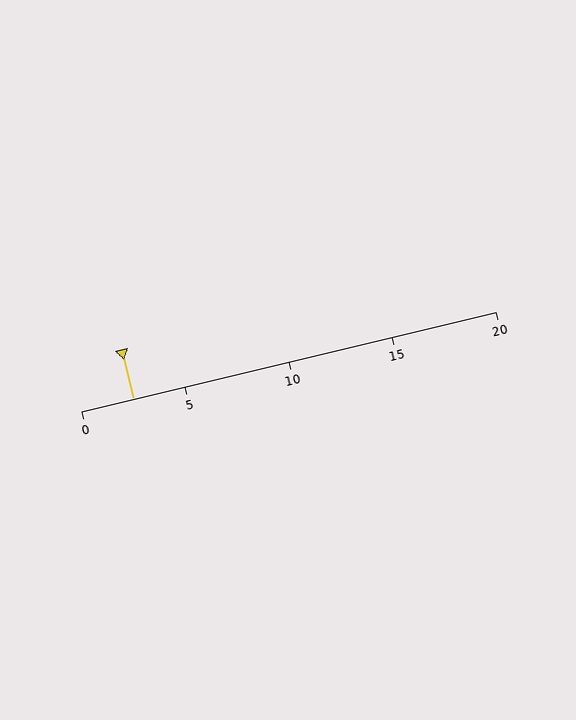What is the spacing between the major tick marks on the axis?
The major ticks are spaced 5 apart.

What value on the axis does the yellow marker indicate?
The marker indicates approximately 2.5.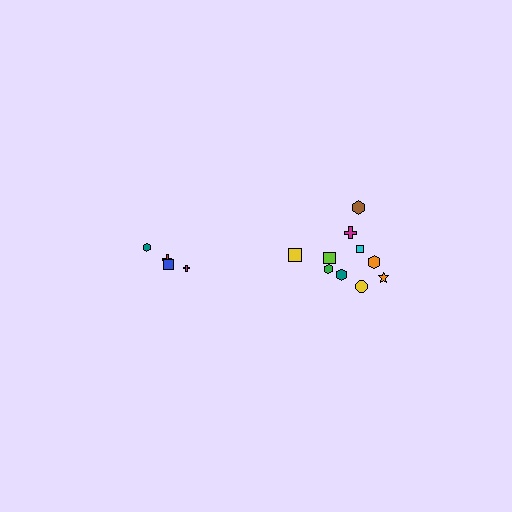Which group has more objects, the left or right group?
The right group.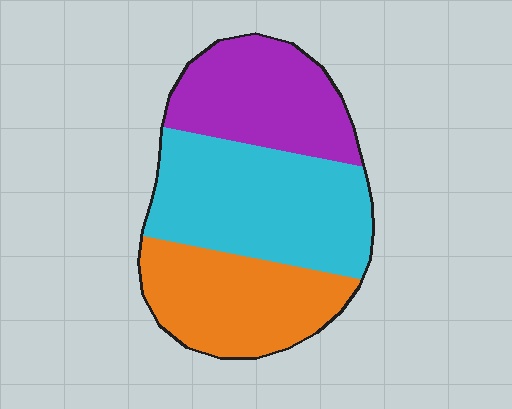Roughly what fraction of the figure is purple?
Purple covers 29% of the figure.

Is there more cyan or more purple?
Cyan.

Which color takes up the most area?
Cyan, at roughly 40%.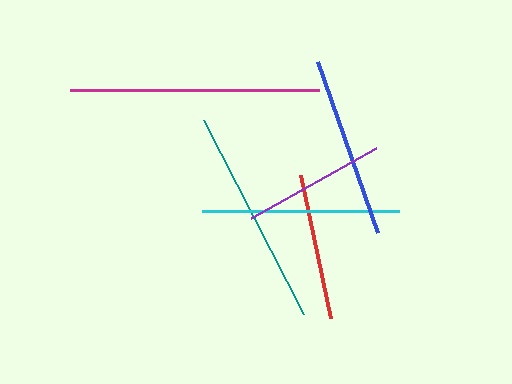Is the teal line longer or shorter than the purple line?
The teal line is longer than the purple line.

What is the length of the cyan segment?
The cyan segment is approximately 197 pixels long.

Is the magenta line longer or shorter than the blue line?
The magenta line is longer than the blue line.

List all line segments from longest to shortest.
From longest to shortest: magenta, teal, cyan, blue, red, purple.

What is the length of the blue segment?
The blue segment is approximately 180 pixels long.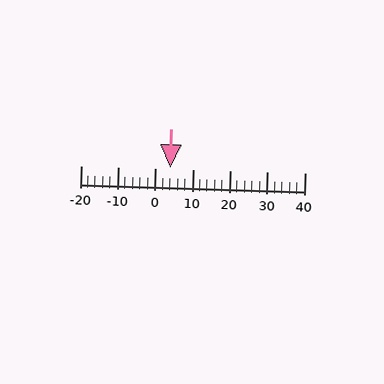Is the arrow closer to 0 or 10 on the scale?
The arrow is closer to 0.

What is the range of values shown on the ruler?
The ruler shows values from -20 to 40.